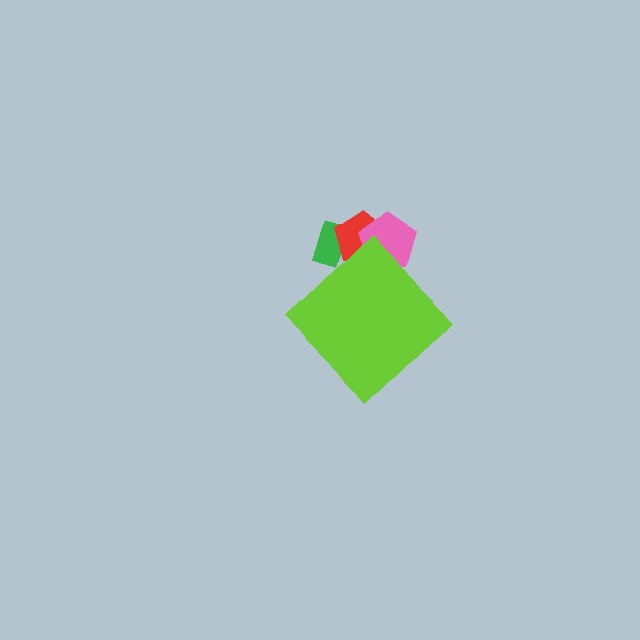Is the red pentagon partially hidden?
Yes, the red pentagon is partially hidden behind the lime diamond.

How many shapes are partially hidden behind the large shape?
3 shapes are partially hidden.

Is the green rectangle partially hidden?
Yes, the green rectangle is partially hidden behind the lime diamond.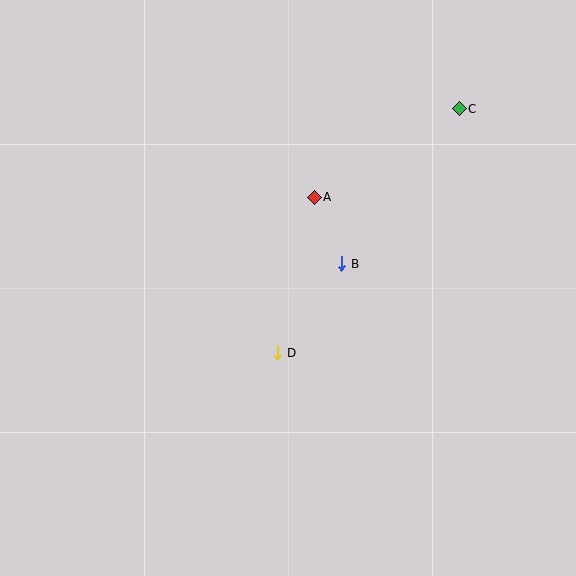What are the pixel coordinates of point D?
Point D is at (278, 353).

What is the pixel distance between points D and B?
The distance between D and B is 110 pixels.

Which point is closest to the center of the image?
Point B at (342, 264) is closest to the center.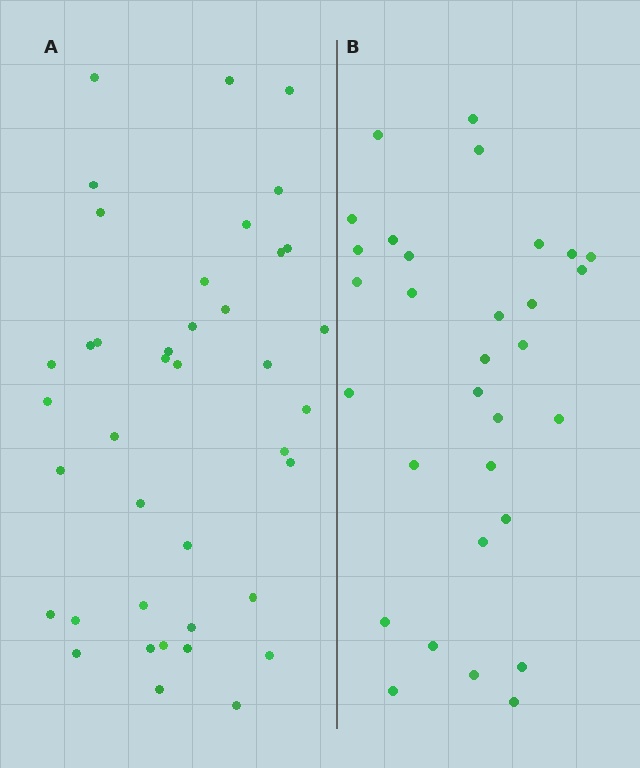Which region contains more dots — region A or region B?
Region A (the left region) has more dots.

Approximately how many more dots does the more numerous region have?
Region A has roughly 8 or so more dots than region B.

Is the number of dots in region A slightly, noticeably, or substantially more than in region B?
Region A has noticeably more, but not dramatically so. The ratio is roughly 1.3 to 1.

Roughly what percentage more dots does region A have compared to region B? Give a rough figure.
About 30% more.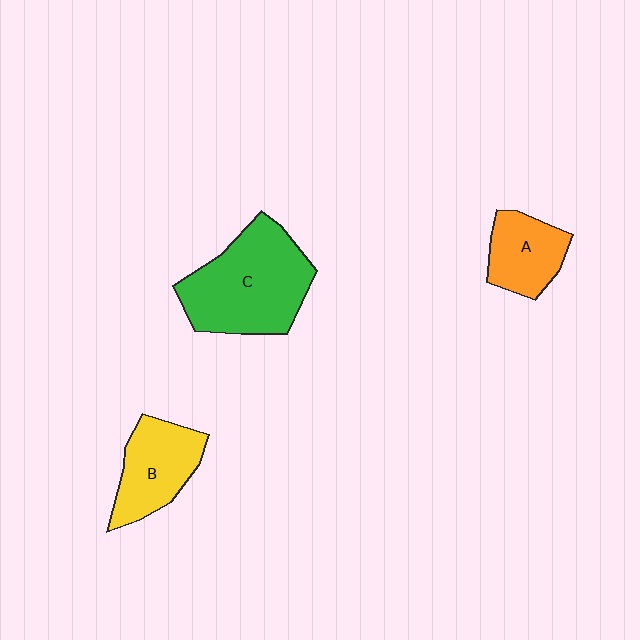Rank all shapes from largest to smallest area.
From largest to smallest: C (green), B (yellow), A (orange).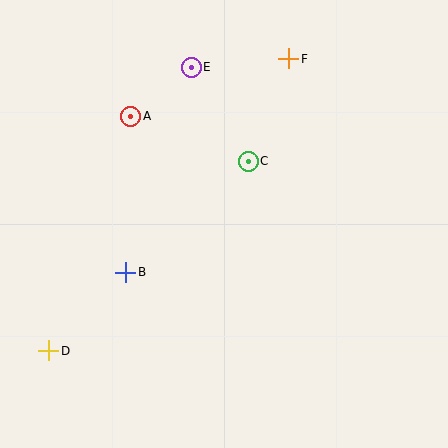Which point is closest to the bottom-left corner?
Point D is closest to the bottom-left corner.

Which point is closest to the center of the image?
Point C at (248, 161) is closest to the center.